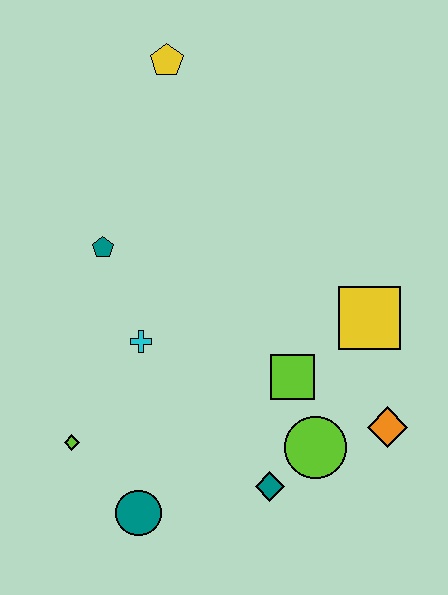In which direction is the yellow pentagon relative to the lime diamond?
The yellow pentagon is above the lime diamond.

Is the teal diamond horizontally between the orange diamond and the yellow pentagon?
Yes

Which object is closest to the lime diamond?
The teal circle is closest to the lime diamond.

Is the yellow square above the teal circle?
Yes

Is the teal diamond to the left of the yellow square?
Yes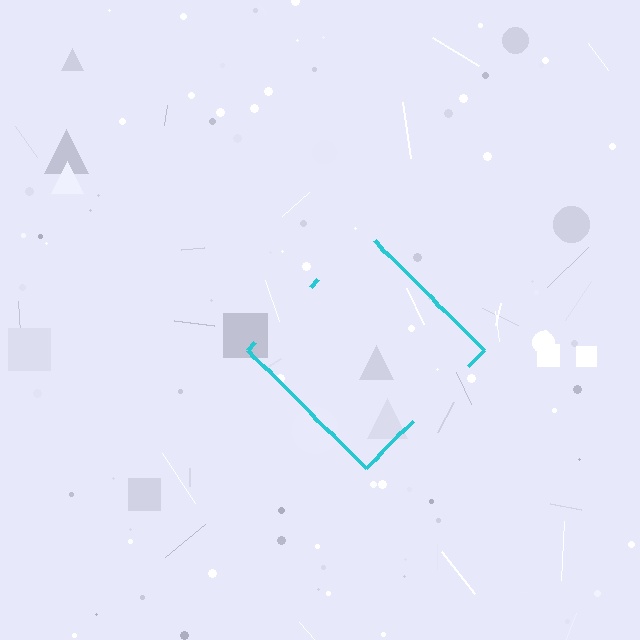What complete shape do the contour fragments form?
The contour fragments form a diamond.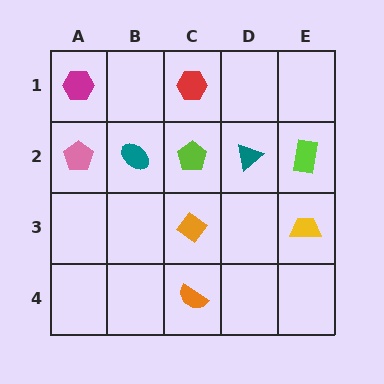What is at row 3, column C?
An orange diamond.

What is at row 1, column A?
A magenta hexagon.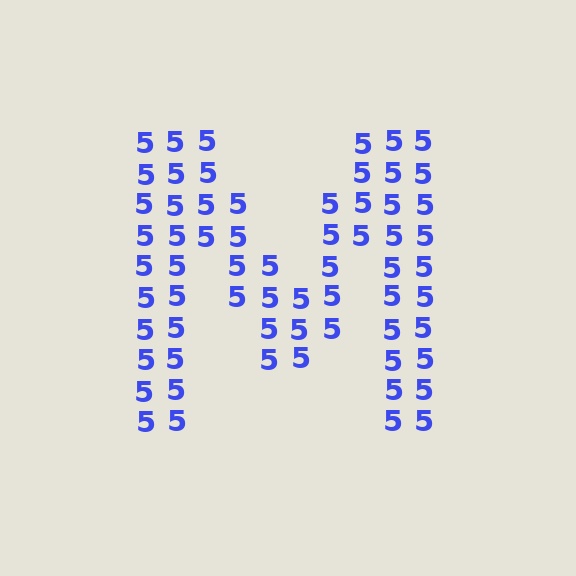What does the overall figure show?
The overall figure shows the letter M.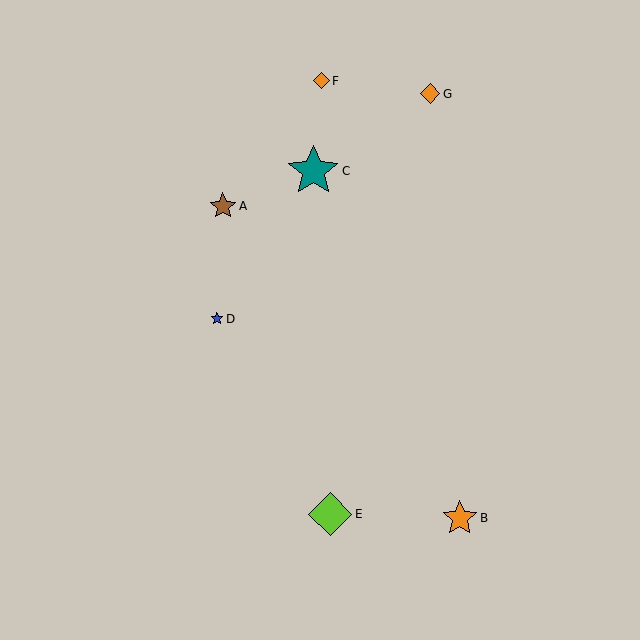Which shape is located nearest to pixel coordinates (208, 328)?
The blue star (labeled D) at (217, 319) is nearest to that location.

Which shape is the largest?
The teal star (labeled C) is the largest.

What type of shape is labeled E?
Shape E is a lime diamond.